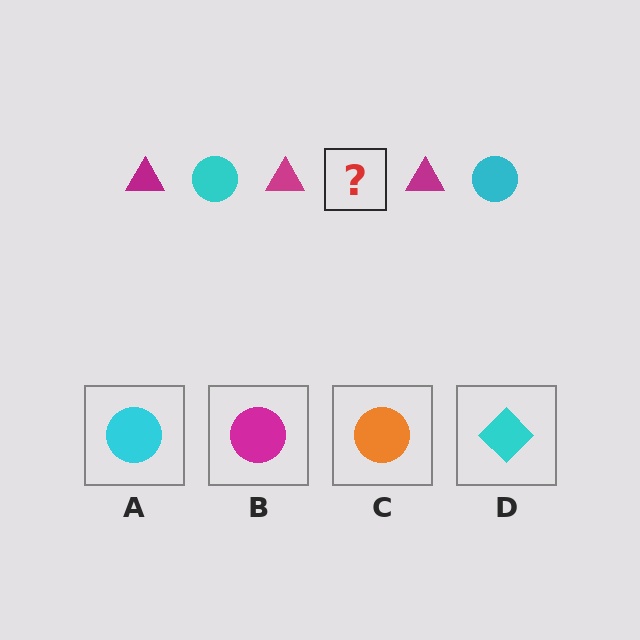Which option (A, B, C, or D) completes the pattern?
A.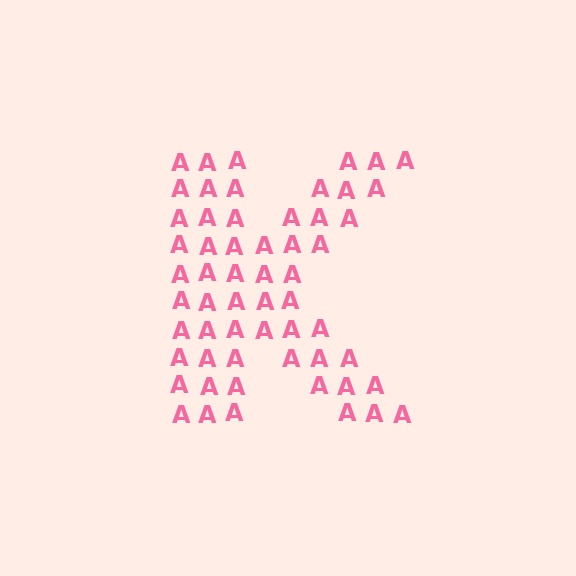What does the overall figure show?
The overall figure shows the letter K.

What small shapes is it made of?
It is made of small letter A's.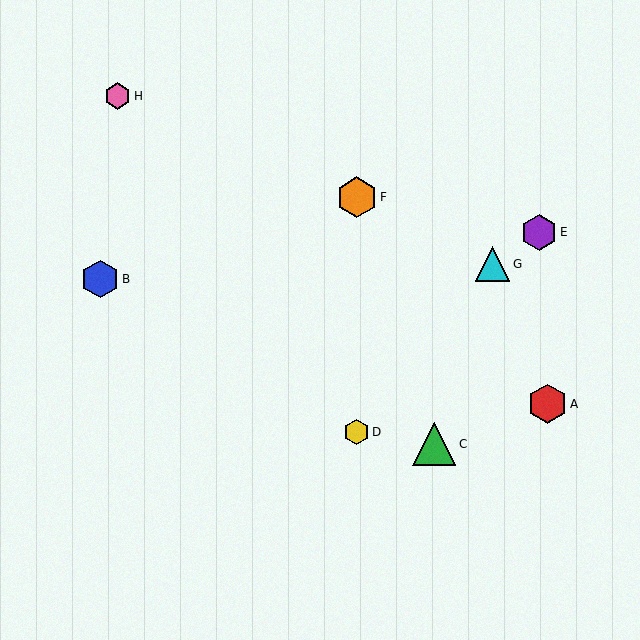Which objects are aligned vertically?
Objects D, F are aligned vertically.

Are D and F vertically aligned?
Yes, both are at x≈357.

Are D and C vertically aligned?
No, D is at x≈357 and C is at x≈434.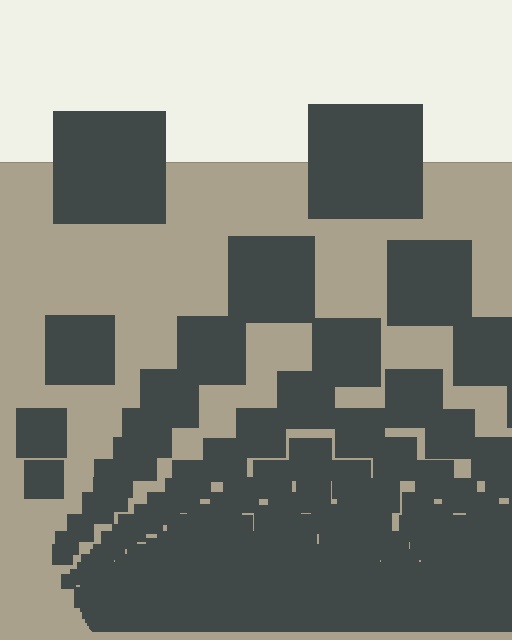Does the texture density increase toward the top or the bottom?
Density increases toward the bottom.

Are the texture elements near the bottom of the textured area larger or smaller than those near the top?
Smaller. The gradient is inverted — elements near the bottom are smaller and denser.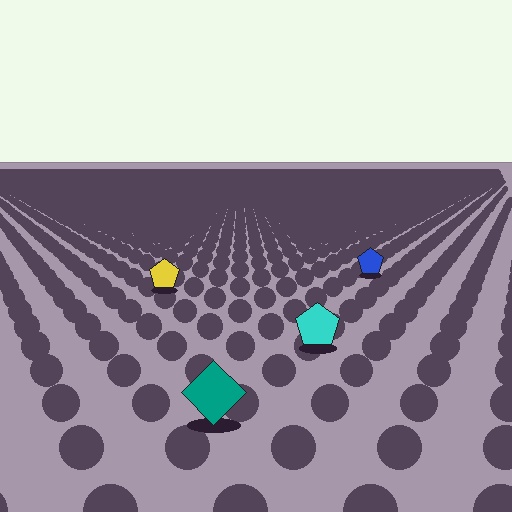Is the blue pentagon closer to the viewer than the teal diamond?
No. The teal diamond is closer — you can tell from the texture gradient: the ground texture is coarser near it.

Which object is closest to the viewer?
The teal diamond is closest. The texture marks near it are larger and more spread out.